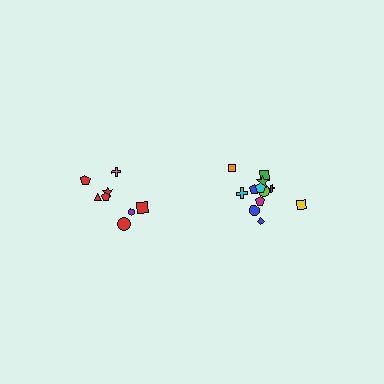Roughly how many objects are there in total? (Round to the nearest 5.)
Roughly 20 objects in total.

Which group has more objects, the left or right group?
The right group.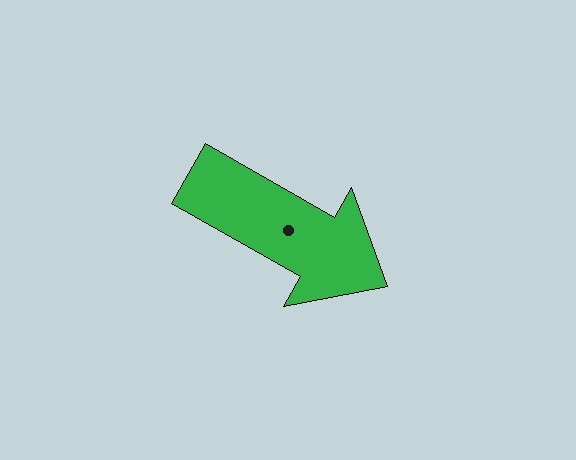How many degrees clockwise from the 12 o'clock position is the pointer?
Approximately 120 degrees.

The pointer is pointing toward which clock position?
Roughly 4 o'clock.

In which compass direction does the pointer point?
Southeast.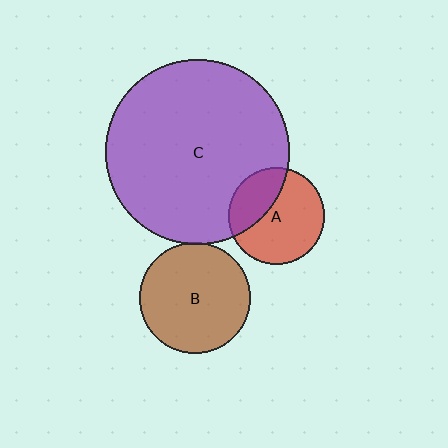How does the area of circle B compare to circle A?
Approximately 1.3 times.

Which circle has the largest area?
Circle C (purple).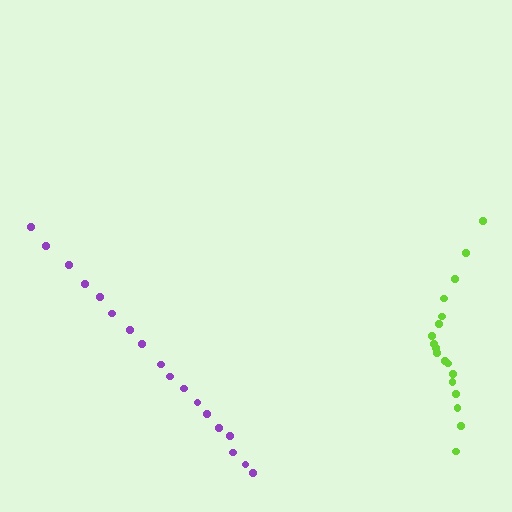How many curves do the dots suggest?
There are 2 distinct paths.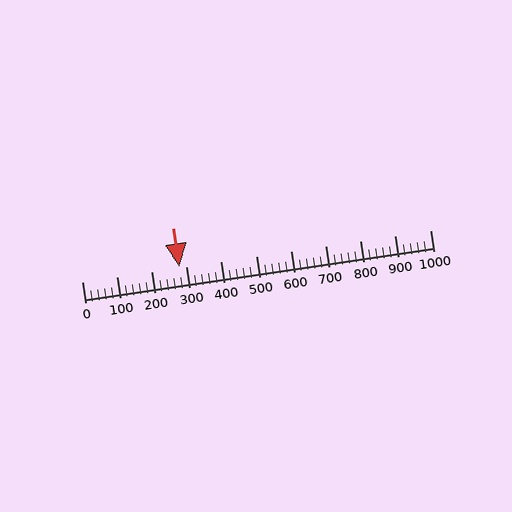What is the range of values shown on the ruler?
The ruler shows values from 0 to 1000.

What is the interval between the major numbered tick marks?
The major tick marks are spaced 100 units apart.